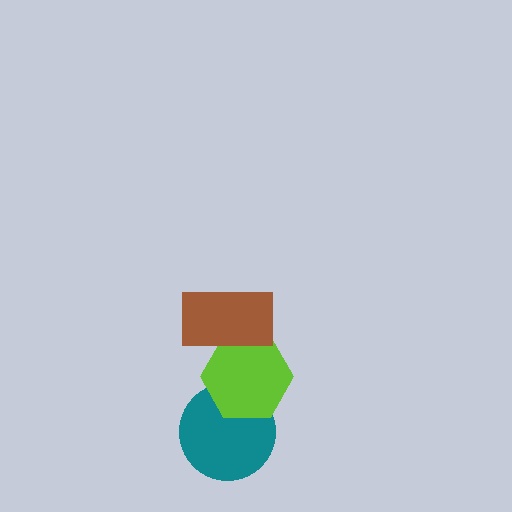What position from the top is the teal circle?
The teal circle is 3rd from the top.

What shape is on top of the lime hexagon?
The brown rectangle is on top of the lime hexagon.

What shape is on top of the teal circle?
The lime hexagon is on top of the teal circle.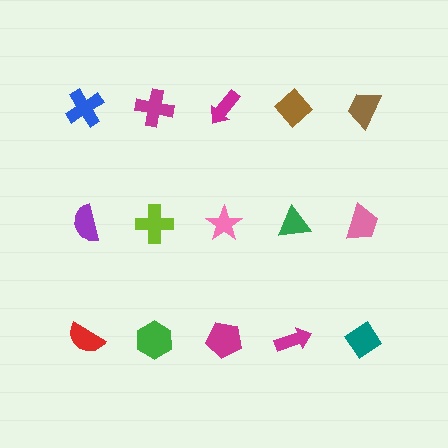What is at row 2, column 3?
A pink star.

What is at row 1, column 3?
A magenta arrow.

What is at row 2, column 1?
A purple semicircle.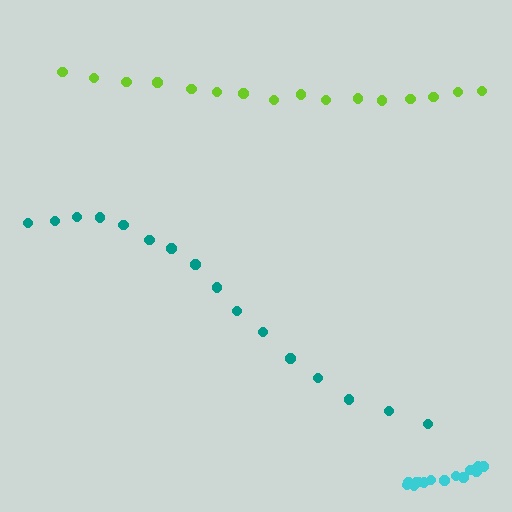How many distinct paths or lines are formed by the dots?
There are 3 distinct paths.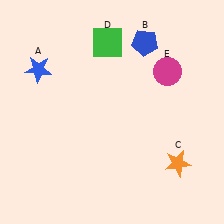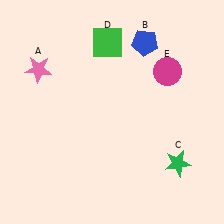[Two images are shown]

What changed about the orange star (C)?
In Image 1, C is orange. In Image 2, it changed to green.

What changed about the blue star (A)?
In Image 1, A is blue. In Image 2, it changed to pink.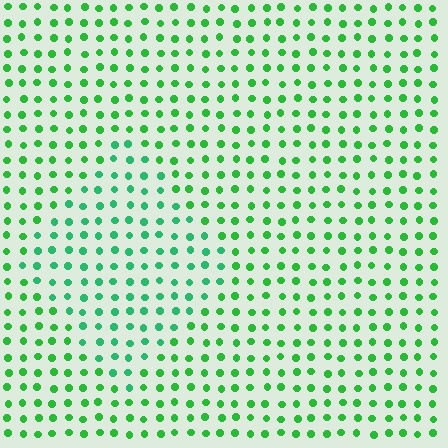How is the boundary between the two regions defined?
The boundary is defined purely by a slight shift in hue (about 23 degrees). Spacing, size, and orientation are identical on both sides.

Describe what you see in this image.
The image is filled with small green elements in a uniform arrangement. A diamond-shaped region is visible where the elements are tinted to a slightly different hue, forming a subtle color boundary.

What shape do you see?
I see a diamond.